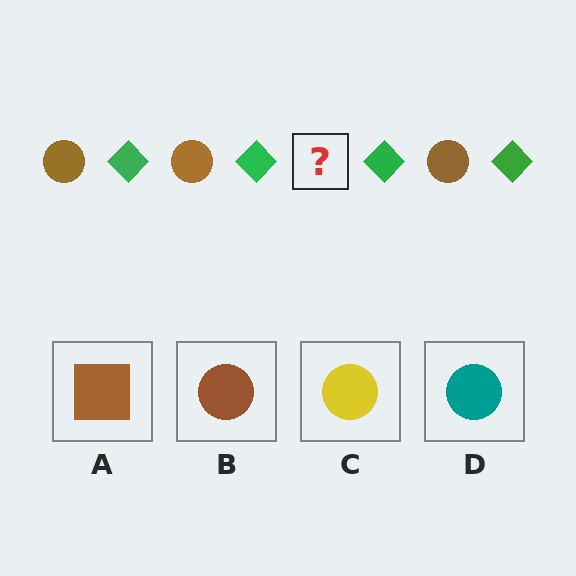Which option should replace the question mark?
Option B.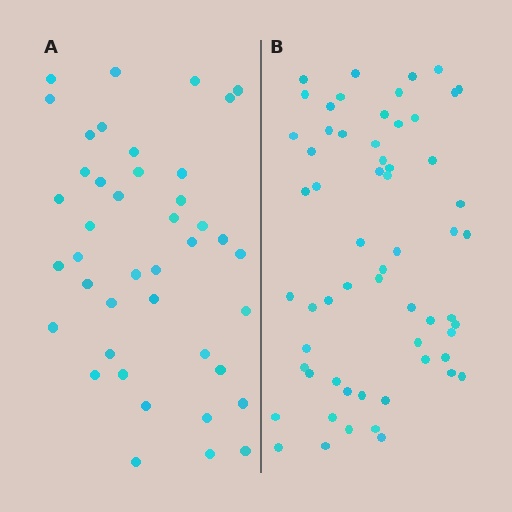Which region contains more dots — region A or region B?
Region B (the right region) has more dots.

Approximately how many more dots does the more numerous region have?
Region B has approximately 20 more dots than region A.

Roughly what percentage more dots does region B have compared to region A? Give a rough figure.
About 45% more.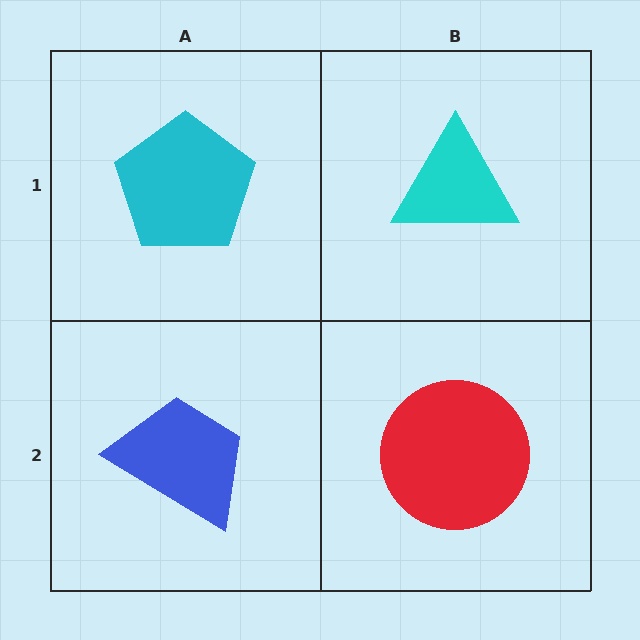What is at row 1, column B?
A cyan triangle.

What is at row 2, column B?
A red circle.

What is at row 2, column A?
A blue trapezoid.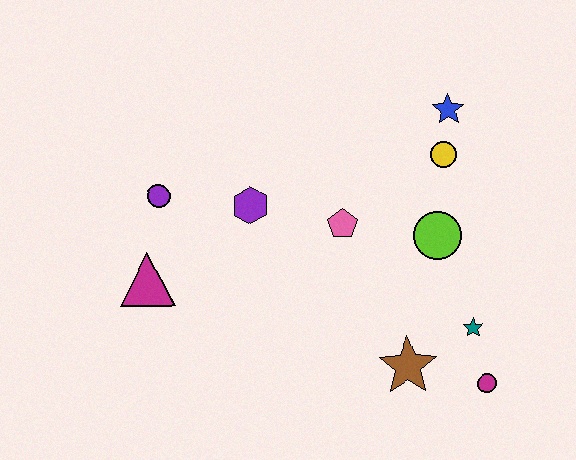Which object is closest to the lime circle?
The yellow circle is closest to the lime circle.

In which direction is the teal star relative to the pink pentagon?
The teal star is to the right of the pink pentagon.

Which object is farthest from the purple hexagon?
The magenta circle is farthest from the purple hexagon.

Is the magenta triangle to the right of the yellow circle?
No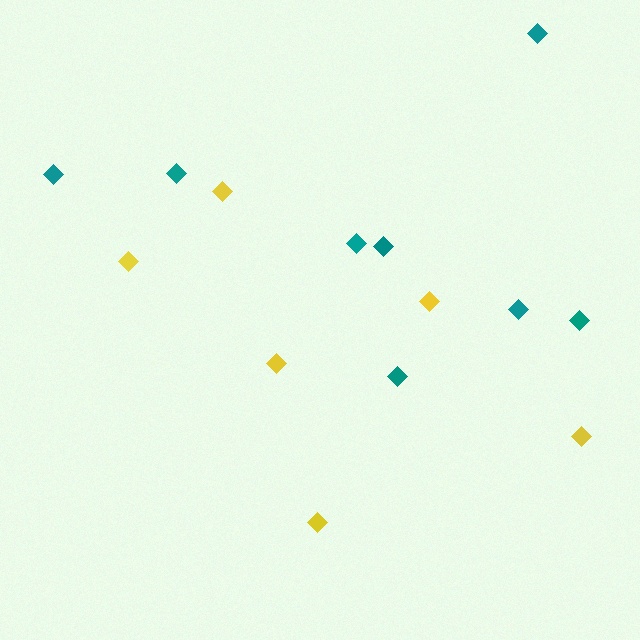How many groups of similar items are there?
There are 2 groups: one group of yellow diamonds (6) and one group of teal diamonds (8).